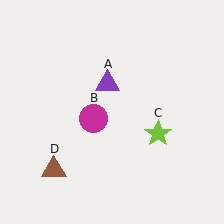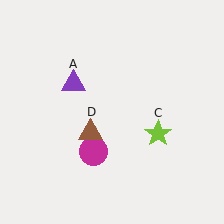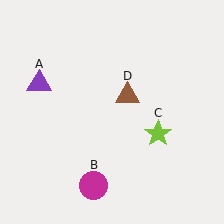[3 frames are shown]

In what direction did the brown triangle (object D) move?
The brown triangle (object D) moved up and to the right.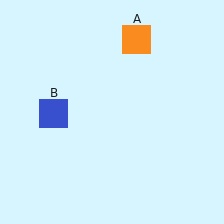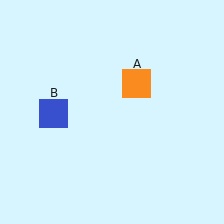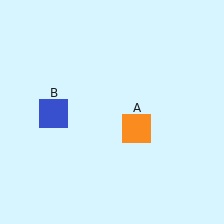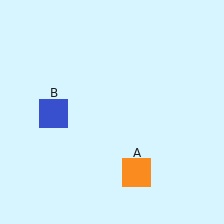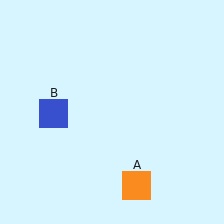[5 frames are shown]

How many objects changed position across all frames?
1 object changed position: orange square (object A).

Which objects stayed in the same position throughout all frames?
Blue square (object B) remained stationary.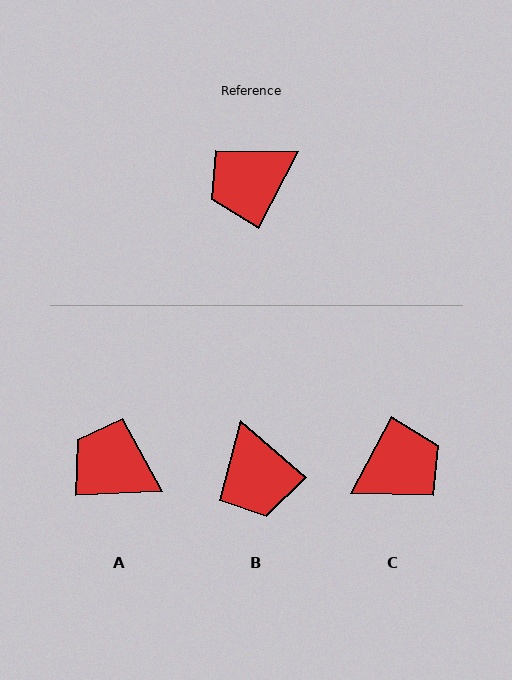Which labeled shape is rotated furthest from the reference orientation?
C, about 180 degrees away.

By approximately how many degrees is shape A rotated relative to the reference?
Approximately 60 degrees clockwise.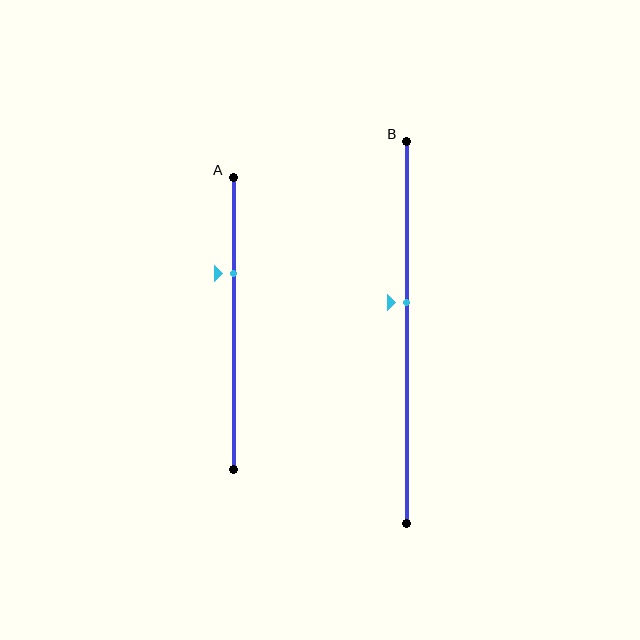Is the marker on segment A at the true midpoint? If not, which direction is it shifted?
No, the marker on segment A is shifted upward by about 17% of the segment length.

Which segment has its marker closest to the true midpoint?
Segment B has its marker closest to the true midpoint.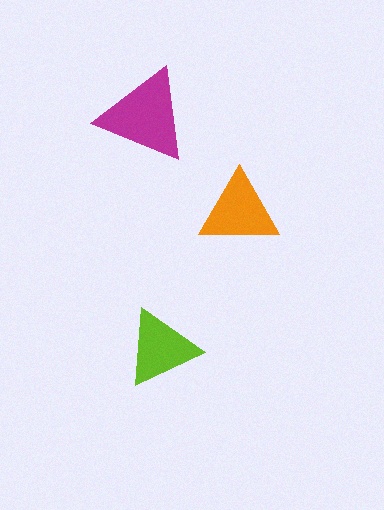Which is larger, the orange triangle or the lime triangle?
The orange one.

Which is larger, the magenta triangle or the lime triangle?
The magenta one.